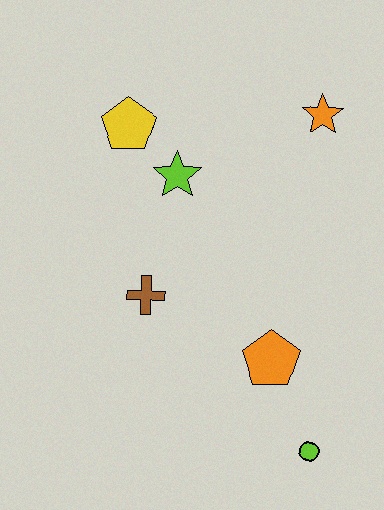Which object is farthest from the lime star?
The lime circle is farthest from the lime star.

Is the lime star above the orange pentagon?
Yes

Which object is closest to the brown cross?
The lime star is closest to the brown cross.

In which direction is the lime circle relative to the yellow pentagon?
The lime circle is below the yellow pentagon.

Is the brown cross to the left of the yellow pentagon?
No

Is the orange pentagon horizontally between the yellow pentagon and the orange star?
Yes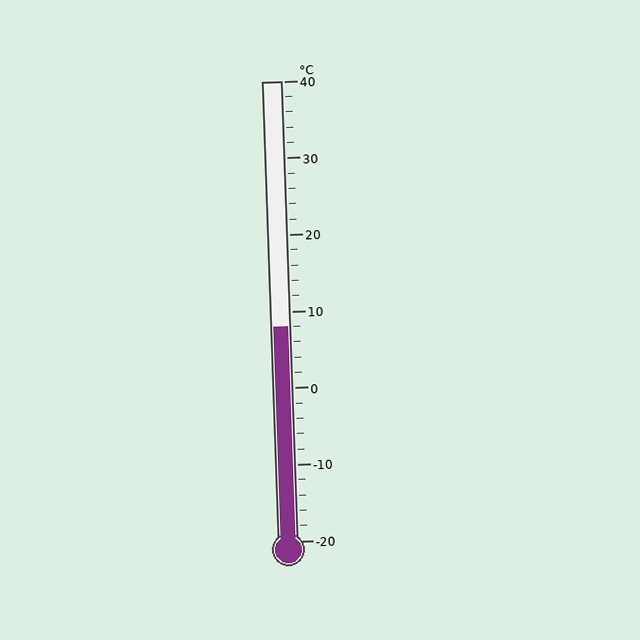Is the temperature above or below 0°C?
The temperature is above 0°C.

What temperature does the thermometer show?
The thermometer shows approximately 8°C.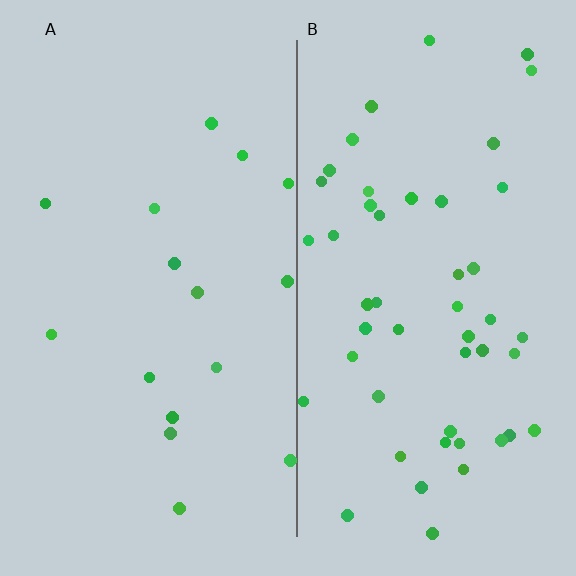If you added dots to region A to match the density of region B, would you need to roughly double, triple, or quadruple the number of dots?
Approximately triple.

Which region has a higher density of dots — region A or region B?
B (the right).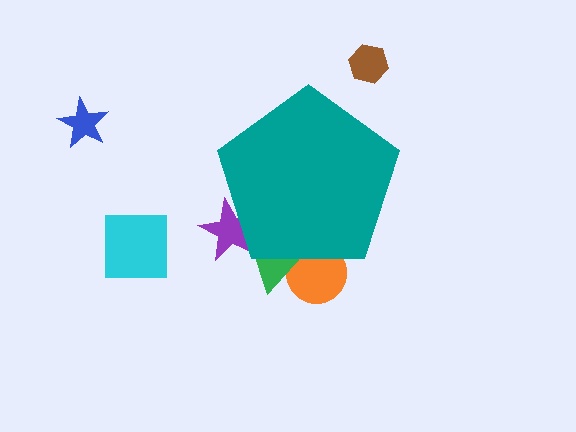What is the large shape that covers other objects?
A teal pentagon.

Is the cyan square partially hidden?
No, the cyan square is fully visible.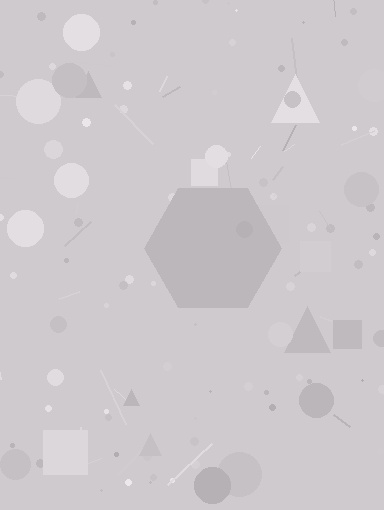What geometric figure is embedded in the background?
A hexagon is embedded in the background.